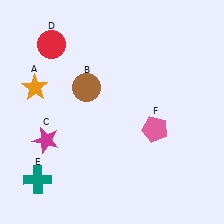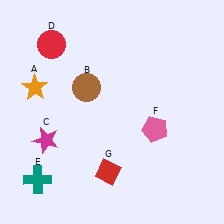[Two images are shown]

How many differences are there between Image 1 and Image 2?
There is 1 difference between the two images.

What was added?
A red diamond (G) was added in Image 2.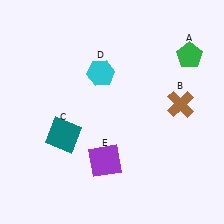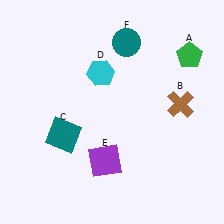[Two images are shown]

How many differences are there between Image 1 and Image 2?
There is 1 difference between the two images.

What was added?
A teal circle (F) was added in Image 2.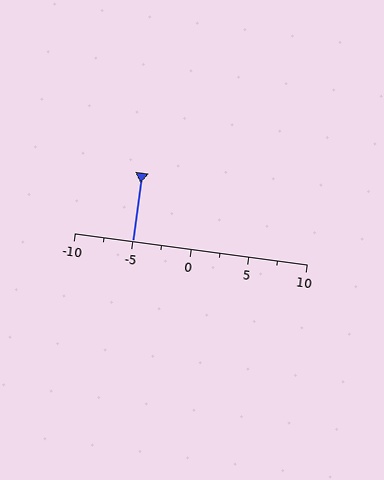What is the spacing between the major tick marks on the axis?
The major ticks are spaced 5 apart.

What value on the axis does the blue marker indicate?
The marker indicates approximately -5.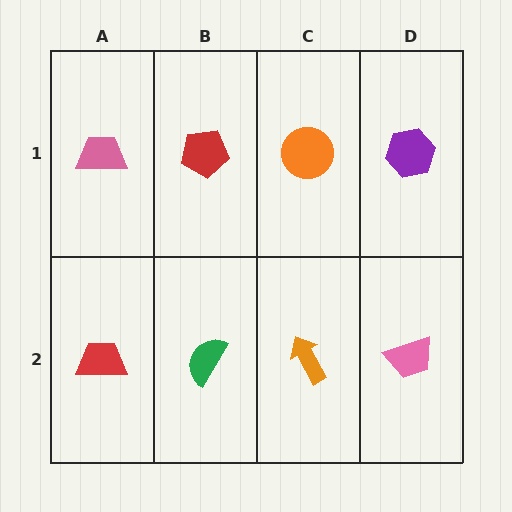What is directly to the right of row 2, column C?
A pink trapezoid.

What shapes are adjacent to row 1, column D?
A pink trapezoid (row 2, column D), an orange circle (row 1, column C).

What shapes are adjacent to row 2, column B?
A red pentagon (row 1, column B), a red trapezoid (row 2, column A), an orange arrow (row 2, column C).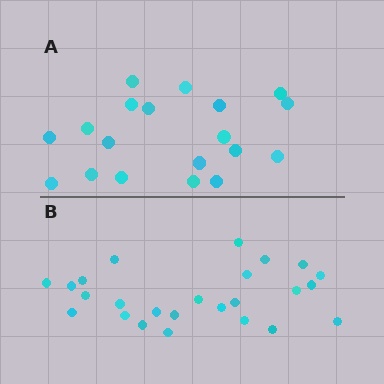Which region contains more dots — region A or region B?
Region B (the bottom region) has more dots.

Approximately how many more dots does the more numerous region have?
Region B has about 6 more dots than region A.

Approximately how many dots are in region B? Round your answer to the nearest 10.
About 20 dots. (The exact count is 25, which rounds to 20.)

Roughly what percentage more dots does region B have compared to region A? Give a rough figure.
About 30% more.